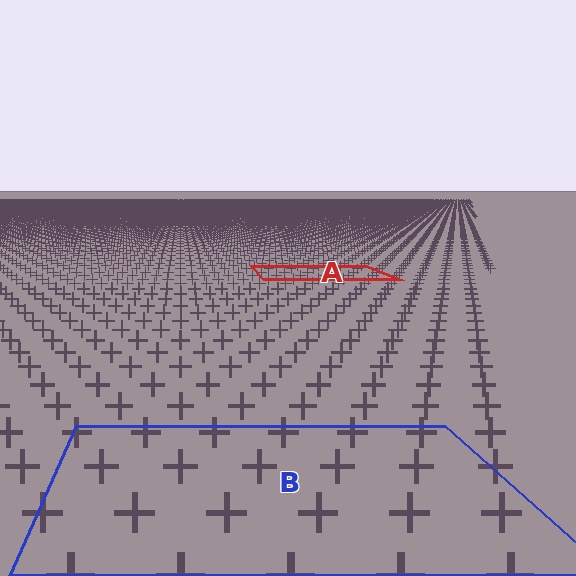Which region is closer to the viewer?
Region B is closer. The texture elements there are larger and more spread out.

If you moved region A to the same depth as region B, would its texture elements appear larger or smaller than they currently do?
They would appear larger. At a closer depth, the same texture elements are projected at a bigger on-screen size.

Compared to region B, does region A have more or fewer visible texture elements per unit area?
Region A has more texture elements per unit area — they are packed more densely because it is farther away.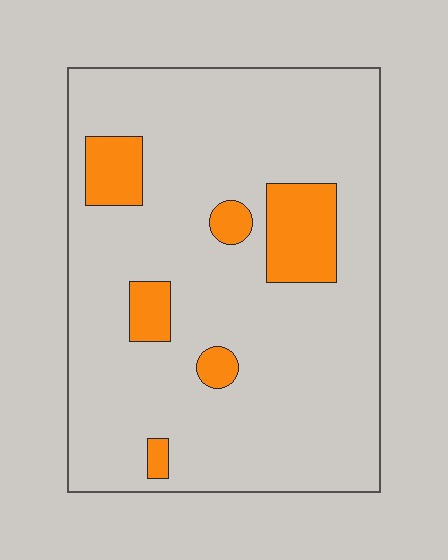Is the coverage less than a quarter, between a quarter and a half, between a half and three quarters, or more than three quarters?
Less than a quarter.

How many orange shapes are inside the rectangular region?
6.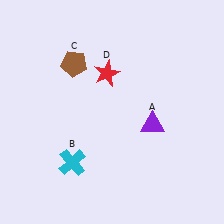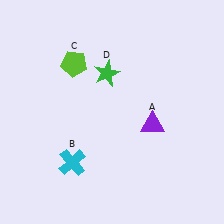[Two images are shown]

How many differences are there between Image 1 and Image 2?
There are 2 differences between the two images.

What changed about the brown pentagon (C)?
In Image 1, C is brown. In Image 2, it changed to lime.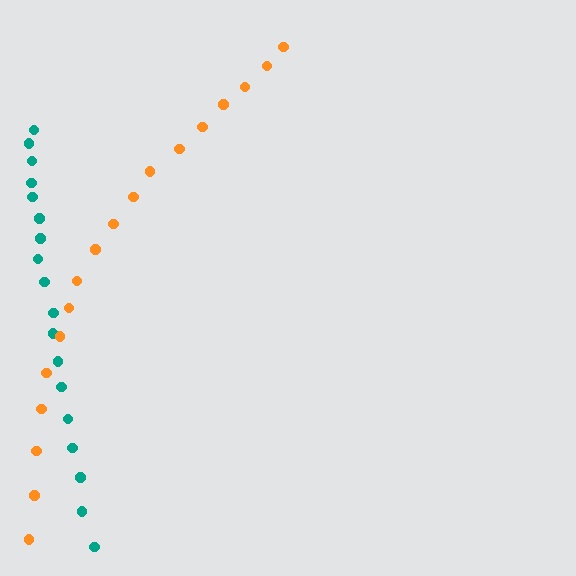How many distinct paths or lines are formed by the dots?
There are 2 distinct paths.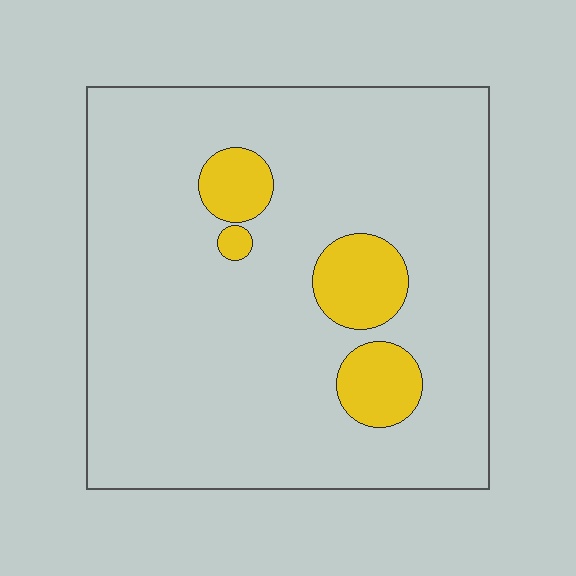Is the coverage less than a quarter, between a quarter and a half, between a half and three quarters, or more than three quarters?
Less than a quarter.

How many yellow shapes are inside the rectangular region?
4.